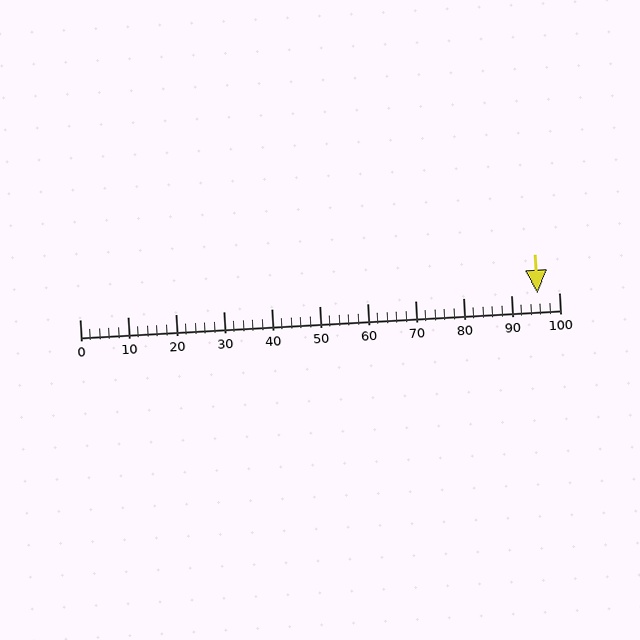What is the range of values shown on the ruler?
The ruler shows values from 0 to 100.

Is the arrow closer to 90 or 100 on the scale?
The arrow is closer to 100.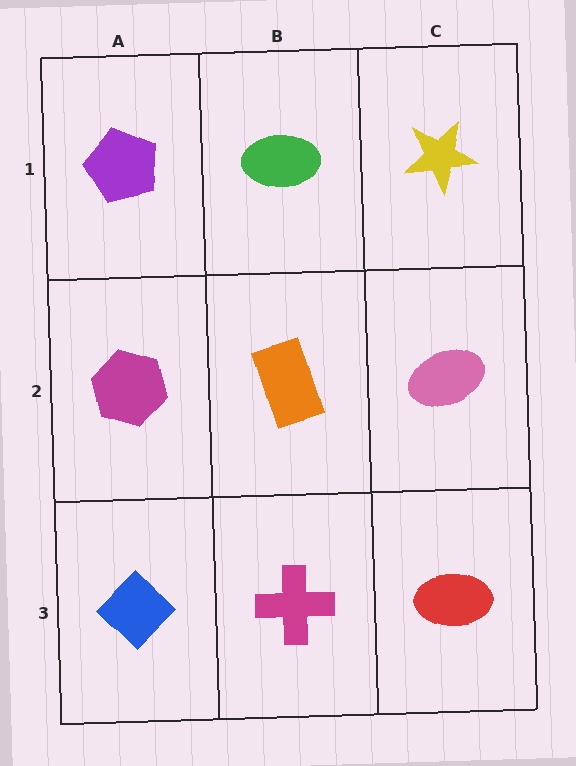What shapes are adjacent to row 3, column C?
A pink ellipse (row 2, column C), a magenta cross (row 3, column B).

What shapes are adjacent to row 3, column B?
An orange rectangle (row 2, column B), a blue diamond (row 3, column A), a red ellipse (row 3, column C).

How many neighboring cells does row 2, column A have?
3.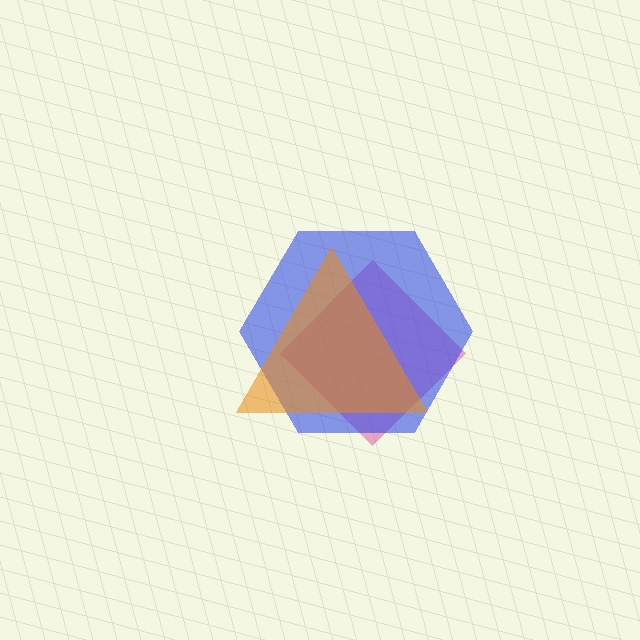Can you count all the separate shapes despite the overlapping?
Yes, there are 3 separate shapes.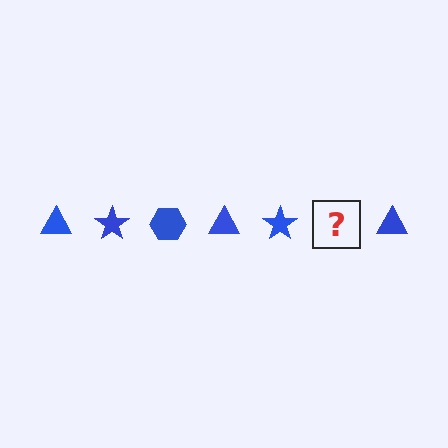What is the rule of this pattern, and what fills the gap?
The rule is that the pattern cycles through triangle, star, hexagon shapes in blue. The gap should be filled with a blue hexagon.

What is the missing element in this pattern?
The missing element is a blue hexagon.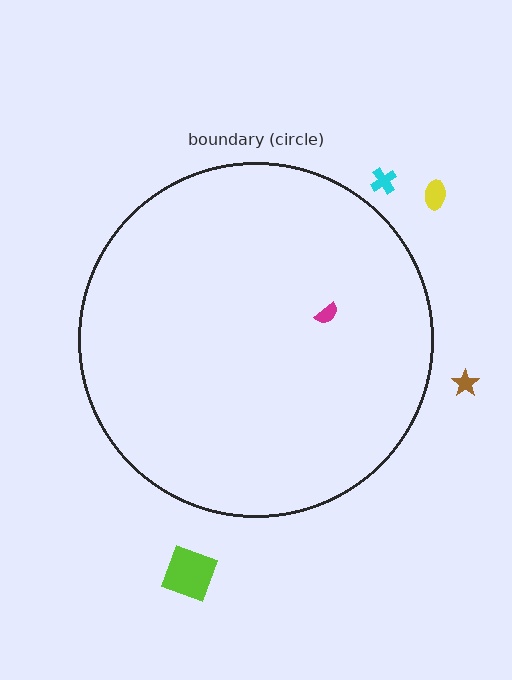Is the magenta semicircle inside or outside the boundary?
Inside.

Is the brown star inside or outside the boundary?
Outside.